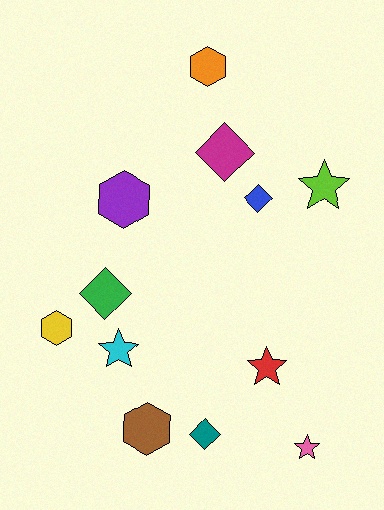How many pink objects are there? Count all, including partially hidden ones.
There is 1 pink object.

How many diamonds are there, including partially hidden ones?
There are 4 diamonds.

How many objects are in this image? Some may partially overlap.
There are 12 objects.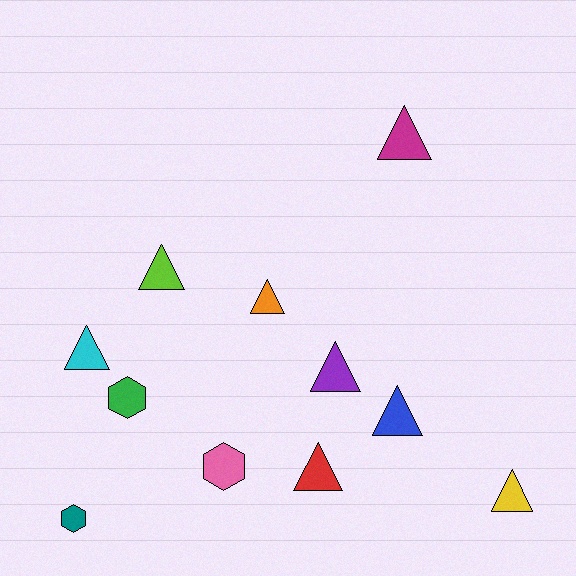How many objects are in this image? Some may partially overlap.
There are 11 objects.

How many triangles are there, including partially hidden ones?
There are 8 triangles.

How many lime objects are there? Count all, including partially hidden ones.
There is 1 lime object.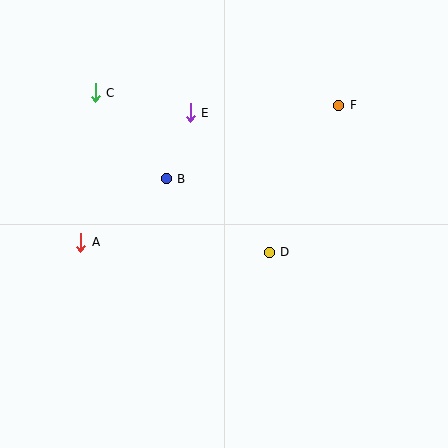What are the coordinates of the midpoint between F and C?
The midpoint between F and C is at (217, 99).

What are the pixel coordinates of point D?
Point D is at (269, 252).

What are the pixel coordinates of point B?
Point B is at (166, 179).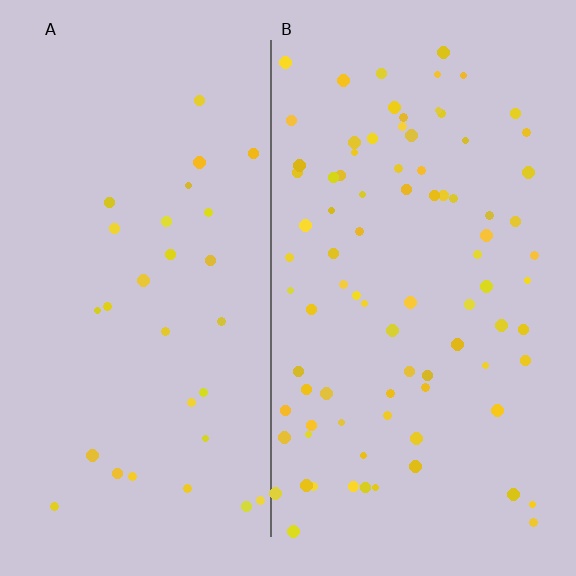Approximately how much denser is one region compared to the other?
Approximately 2.9× — region B over region A.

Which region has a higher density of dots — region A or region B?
B (the right).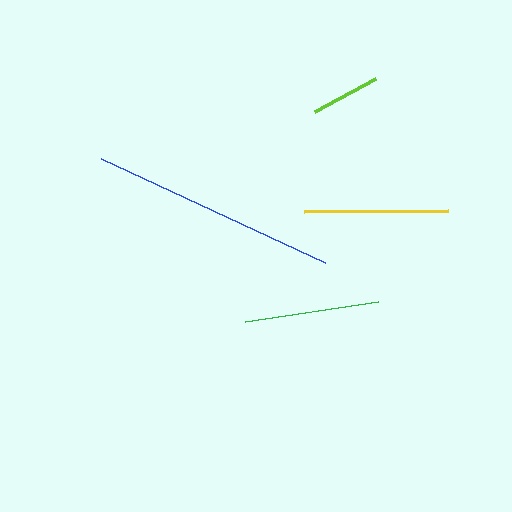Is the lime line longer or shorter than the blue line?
The blue line is longer than the lime line.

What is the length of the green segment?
The green segment is approximately 134 pixels long.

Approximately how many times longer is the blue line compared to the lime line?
The blue line is approximately 3.5 times the length of the lime line.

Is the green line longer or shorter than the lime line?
The green line is longer than the lime line.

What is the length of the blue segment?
The blue segment is approximately 247 pixels long.